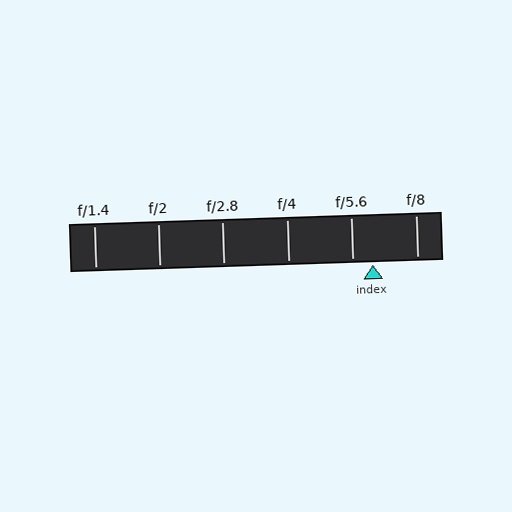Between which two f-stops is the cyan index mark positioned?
The index mark is between f/5.6 and f/8.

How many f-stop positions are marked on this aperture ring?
There are 6 f-stop positions marked.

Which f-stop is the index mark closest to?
The index mark is closest to f/5.6.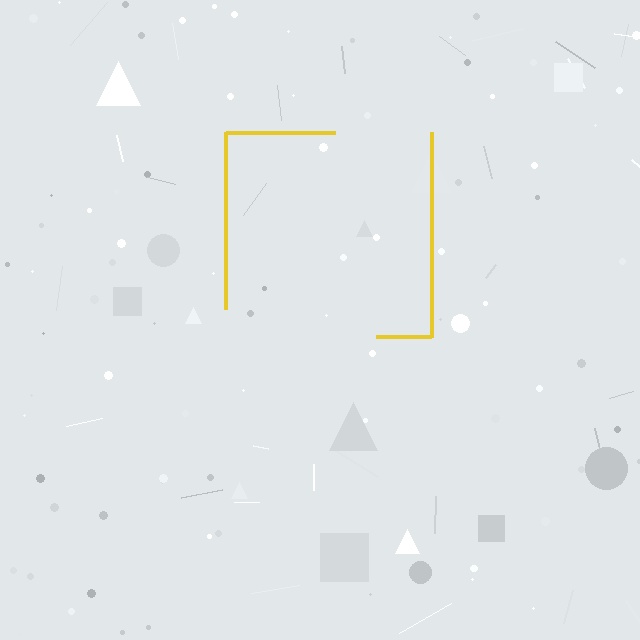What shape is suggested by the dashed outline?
The dashed outline suggests a square.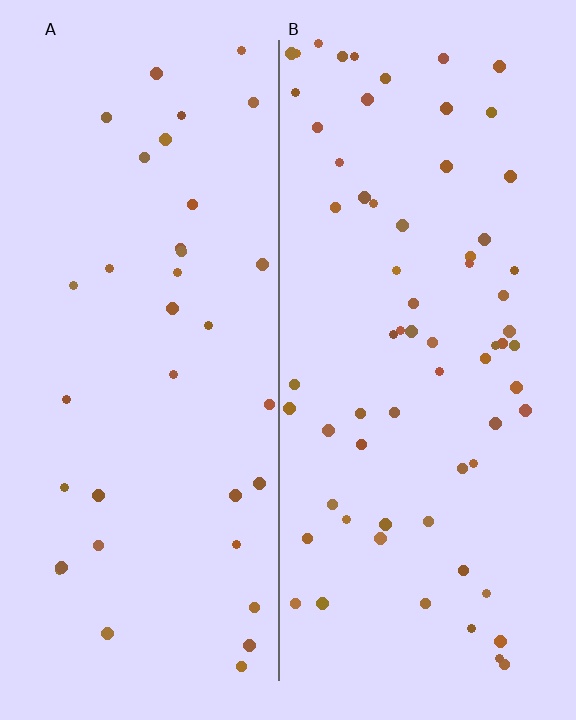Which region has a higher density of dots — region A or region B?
B (the right).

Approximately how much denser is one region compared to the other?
Approximately 1.9× — region B over region A.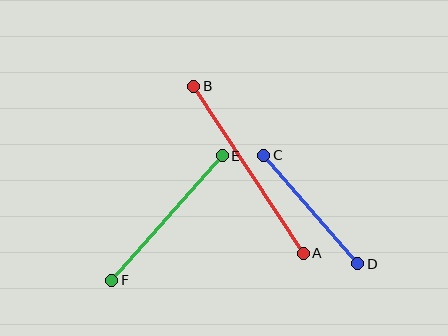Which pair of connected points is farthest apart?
Points A and B are farthest apart.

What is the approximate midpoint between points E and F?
The midpoint is at approximately (167, 218) pixels.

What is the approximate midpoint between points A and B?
The midpoint is at approximately (249, 170) pixels.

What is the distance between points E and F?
The distance is approximately 166 pixels.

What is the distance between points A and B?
The distance is approximately 199 pixels.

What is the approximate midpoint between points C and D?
The midpoint is at approximately (311, 209) pixels.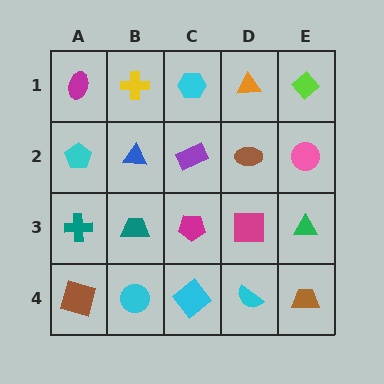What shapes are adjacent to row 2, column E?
A lime diamond (row 1, column E), a green triangle (row 3, column E), a brown ellipse (row 2, column D).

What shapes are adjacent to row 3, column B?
A blue triangle (row 2, column B), a cyan circle (row 4, column B), a teal cross (row 3, column A), a magenta pentagon (row 3, column C).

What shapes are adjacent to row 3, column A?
A cyan pentagon (row 2, column A), a brown square (row 4, column A), a teal trapezoid (row 3, column B).